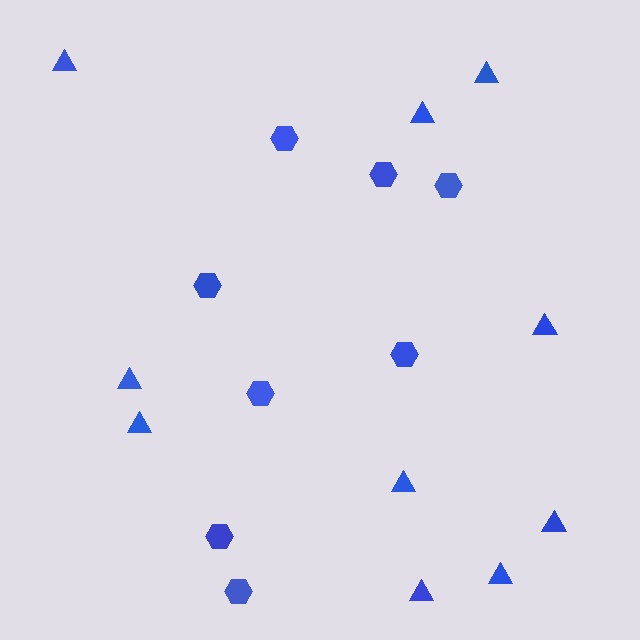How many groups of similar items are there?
There are 2 groups: one group of triangles (10) and one group of hexagons (8).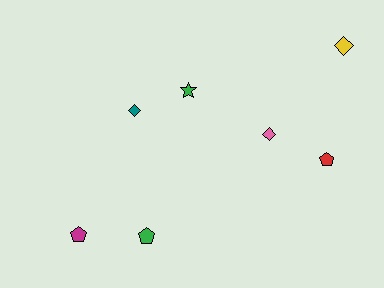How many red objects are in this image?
There is 1 red object.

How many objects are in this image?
There are 7 objects.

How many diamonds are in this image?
There are 3 diamonds.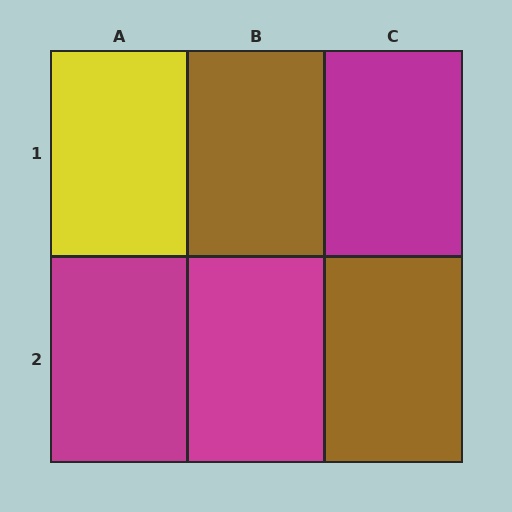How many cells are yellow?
1 cell is yellow.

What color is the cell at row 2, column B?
Magenta.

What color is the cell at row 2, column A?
Magenta.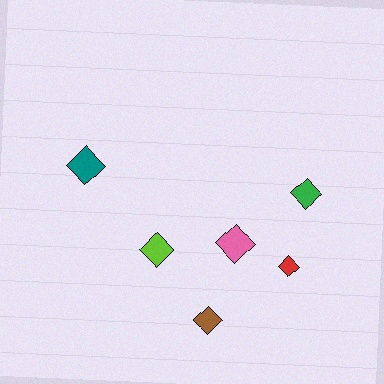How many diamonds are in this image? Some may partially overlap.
There are 6 diamonds.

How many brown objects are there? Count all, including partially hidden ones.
There is 1 brown object.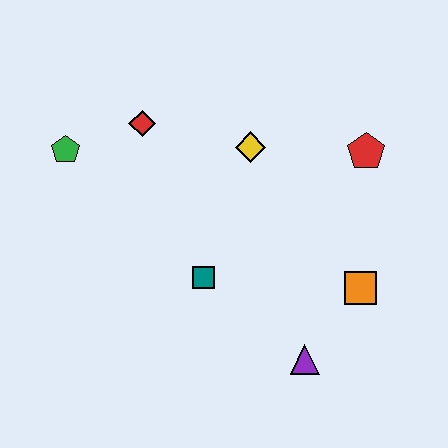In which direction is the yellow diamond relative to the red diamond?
The yellow diamond is to the right of the red diamond.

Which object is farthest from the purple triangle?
The green pentagon is farthest from the purple triangle.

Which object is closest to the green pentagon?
The red diamond is closest to the green pentagon.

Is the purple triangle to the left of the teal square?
No